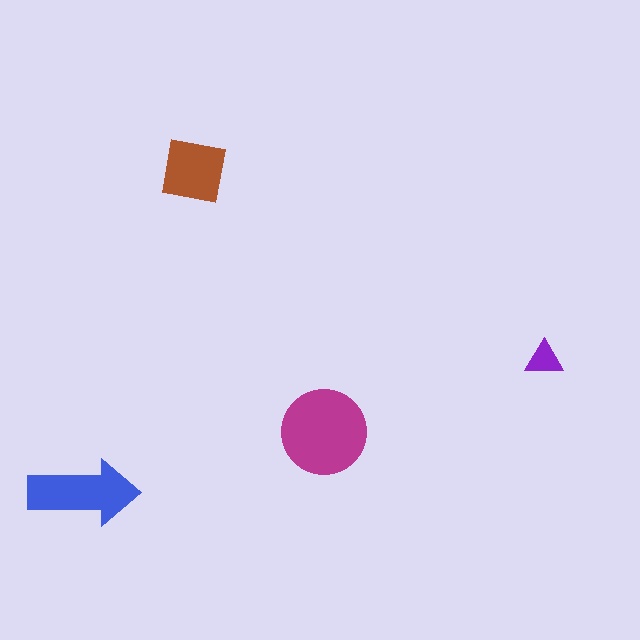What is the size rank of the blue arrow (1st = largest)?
2nd.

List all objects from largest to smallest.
The magenta circle, the blue arrow, the brown square, the purple triangle.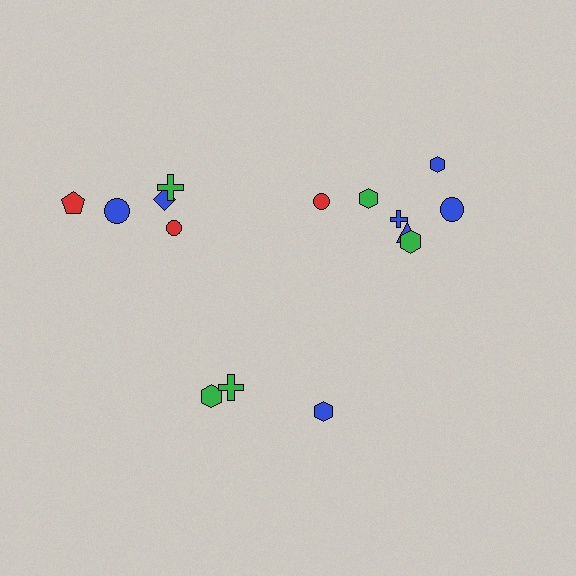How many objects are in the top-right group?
There are 7 objects.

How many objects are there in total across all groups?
There are 15 objects.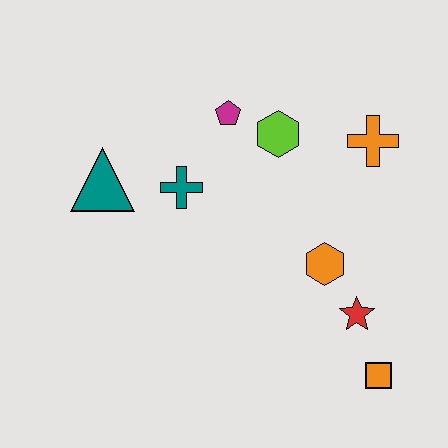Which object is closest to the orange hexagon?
The red star is closest to the orange hexagon.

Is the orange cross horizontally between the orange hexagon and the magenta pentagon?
No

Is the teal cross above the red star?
Yes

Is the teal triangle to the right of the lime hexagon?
No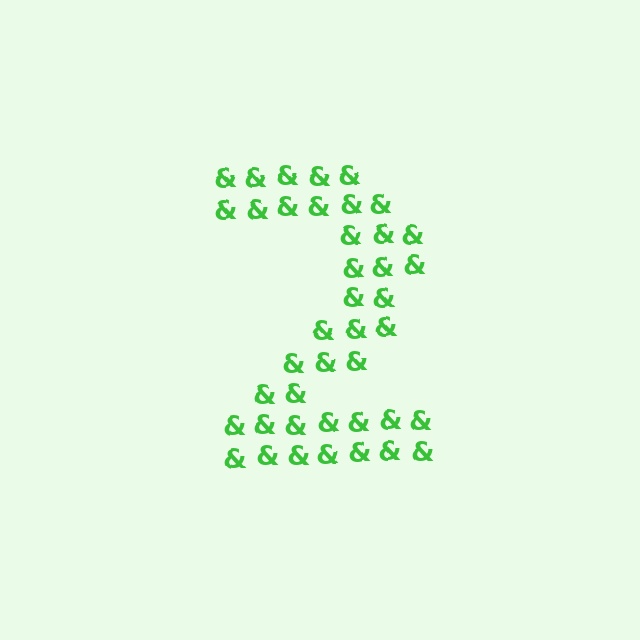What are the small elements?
The small elements are ampersands.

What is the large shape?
The large shape is the digit 2.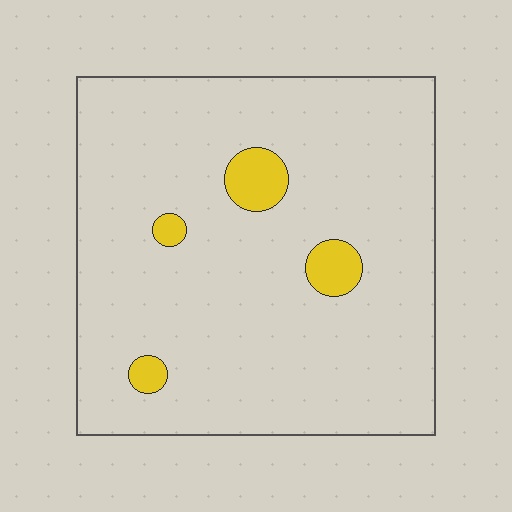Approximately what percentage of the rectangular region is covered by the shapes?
Approximately 5%.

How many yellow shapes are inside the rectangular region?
4.